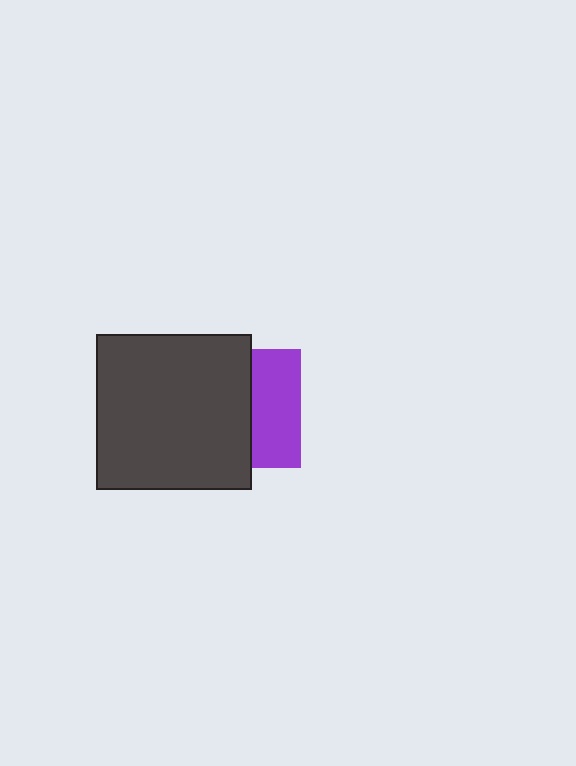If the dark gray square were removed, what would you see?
You would see the complete purple square.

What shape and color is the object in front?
The object in front is a dark gray square.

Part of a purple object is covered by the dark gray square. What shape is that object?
It is a square.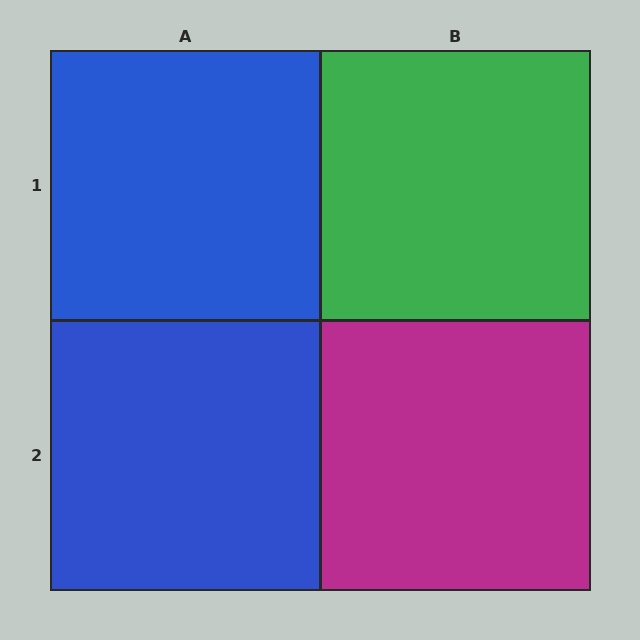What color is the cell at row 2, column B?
Magenta.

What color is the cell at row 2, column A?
Blue.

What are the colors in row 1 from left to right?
Blue, green.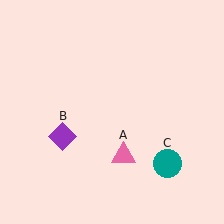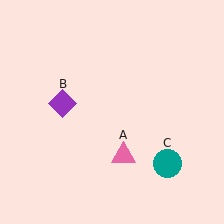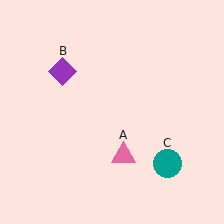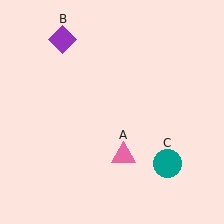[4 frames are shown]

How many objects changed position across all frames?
1 object changed position: purple diamond (object B).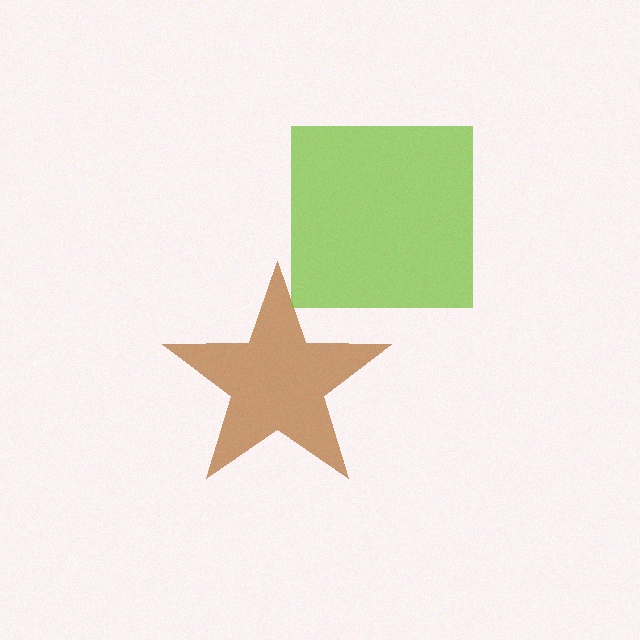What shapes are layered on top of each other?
The layered shapes are: a brown star, a lime square.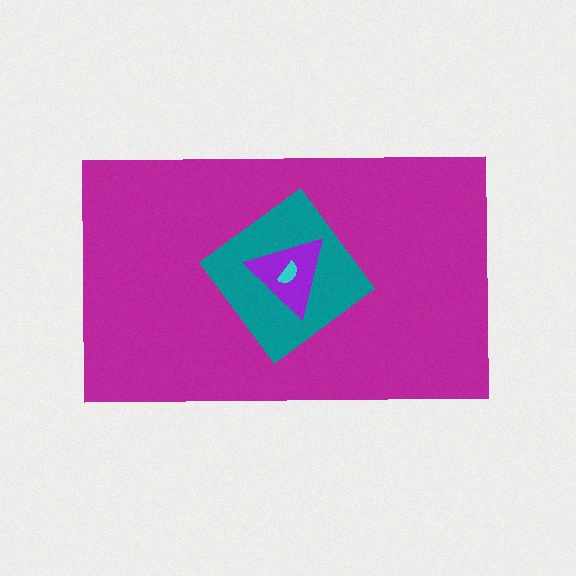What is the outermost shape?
The magenta rectangle.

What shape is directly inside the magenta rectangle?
The teal diamond.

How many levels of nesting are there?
4.